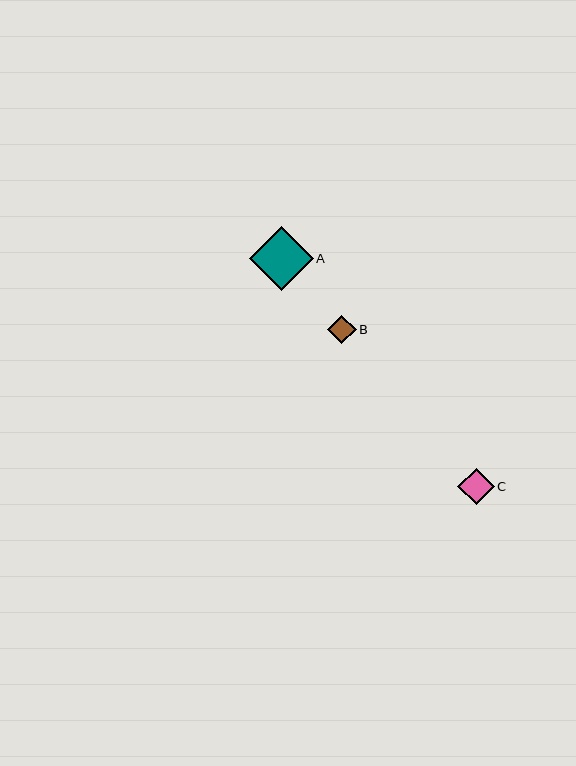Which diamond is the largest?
Diamond A is the largest with a size of approximately 64 pixels.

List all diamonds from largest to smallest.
From largest to smallest: A, C, B.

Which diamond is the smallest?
Diamond B is the smallest with a size of approximately 28 pixels.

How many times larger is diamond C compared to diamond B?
Diamond C is approximately 1.3 times the size of diamond B.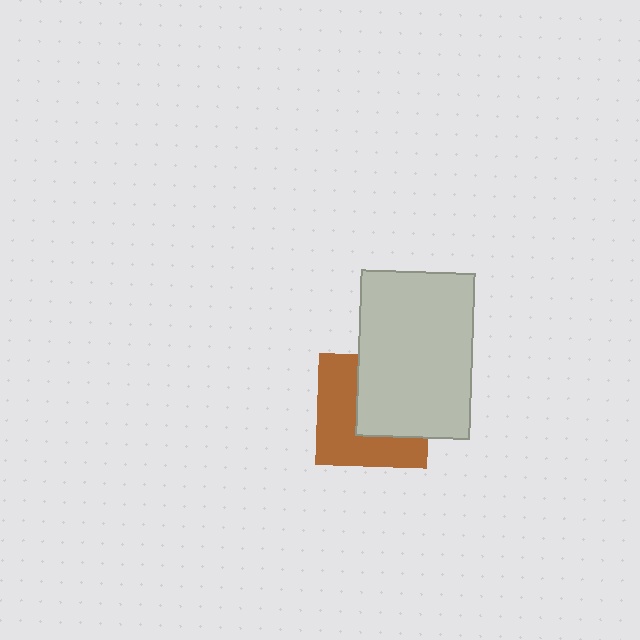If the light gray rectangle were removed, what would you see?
You would see the complete brown square.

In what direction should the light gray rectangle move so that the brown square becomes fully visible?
The light gray rectangle should move toward the upper-right. That is the shortest direction to clear the overlap and leave the brown square fully visible.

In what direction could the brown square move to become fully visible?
The brown square could move toward the lower-left. That would shift it out from behind the light gray rectangle entirely.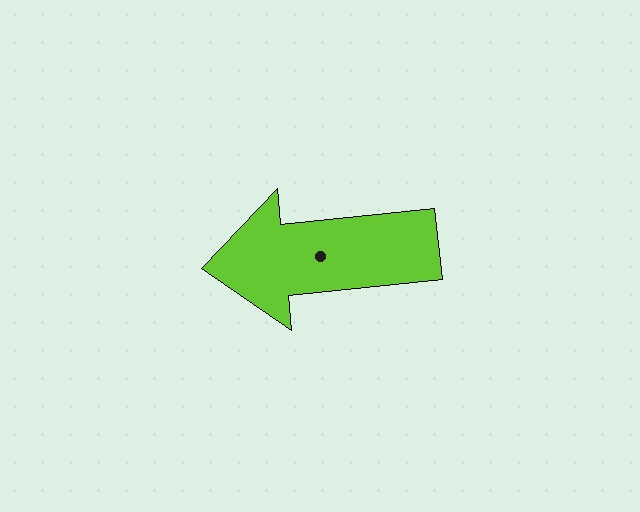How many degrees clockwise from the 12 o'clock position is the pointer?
Approximately 264 degrees.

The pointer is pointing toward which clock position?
Roughly 9 o'clock.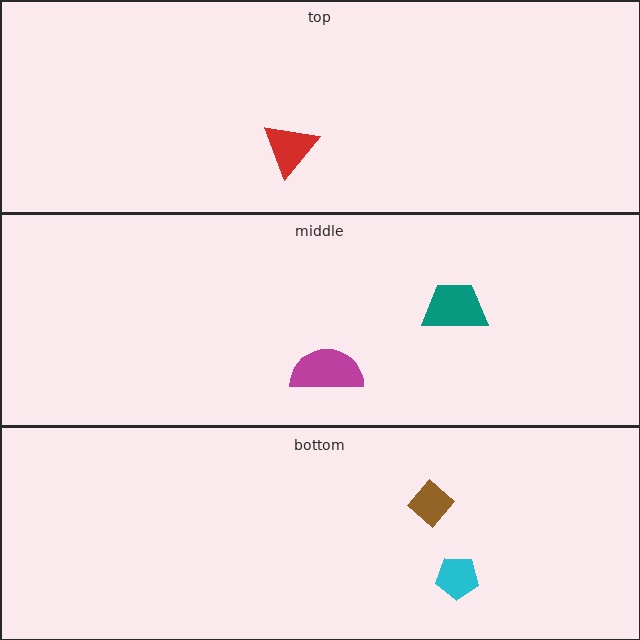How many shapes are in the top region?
1.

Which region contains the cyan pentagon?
The bottom region.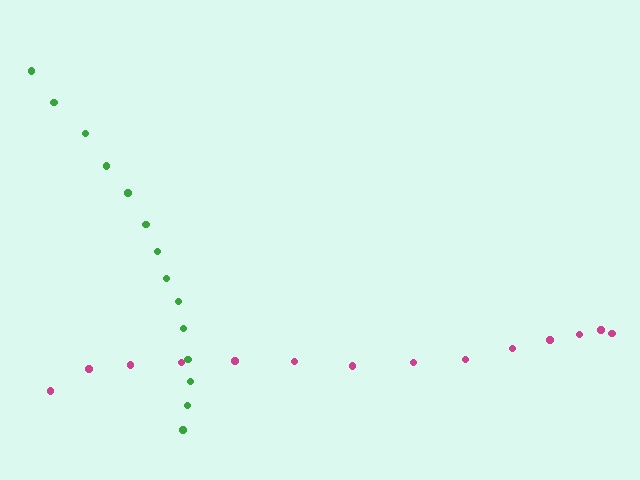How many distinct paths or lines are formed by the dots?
There are 2 distinct paths.